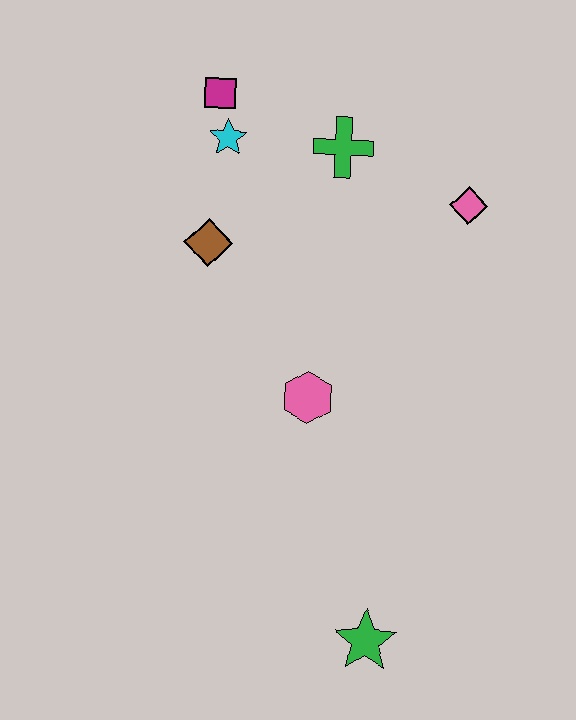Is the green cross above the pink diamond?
Yes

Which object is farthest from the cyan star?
The green star is farthest from the cyan star.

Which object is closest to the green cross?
The cyan star is closest to the green cross.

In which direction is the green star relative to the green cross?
The green star is below the green cross.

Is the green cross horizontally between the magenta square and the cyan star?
No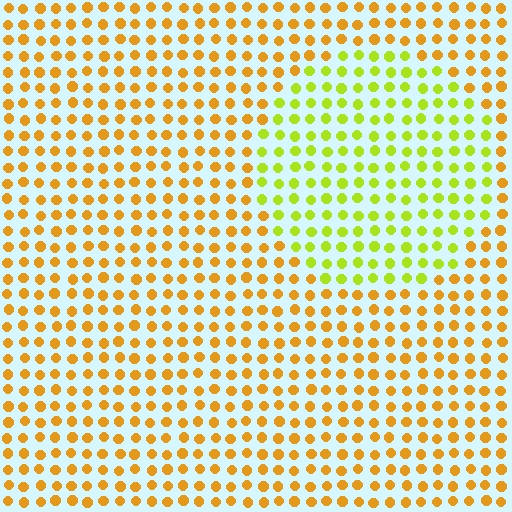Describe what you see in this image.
The image is filled with small orange elements in a uniform arrangement. A circle-shaped region is visible where the elements are tinted to a slightly different hue, forming a subtle color boundary.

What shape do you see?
I see a circle.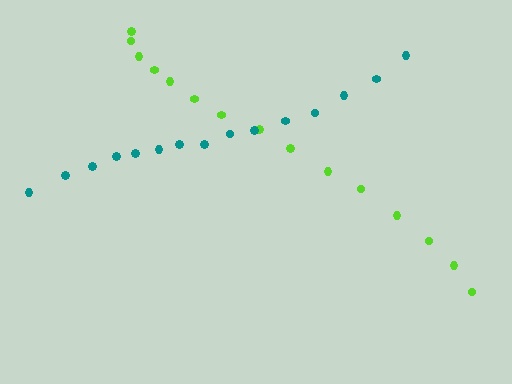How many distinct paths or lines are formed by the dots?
There are 2 distinct paths.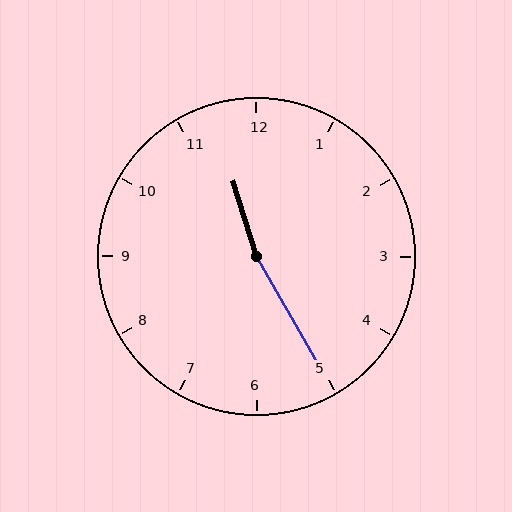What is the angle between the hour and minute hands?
Approximately 168 degrees.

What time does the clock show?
11:25.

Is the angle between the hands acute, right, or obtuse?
It is obtuse.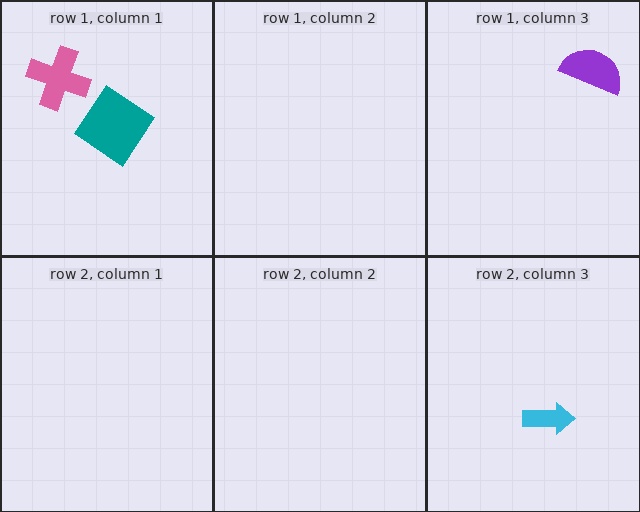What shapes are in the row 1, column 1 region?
The pink cross, the teal diamond.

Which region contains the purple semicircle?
The row 1, column 3 region.